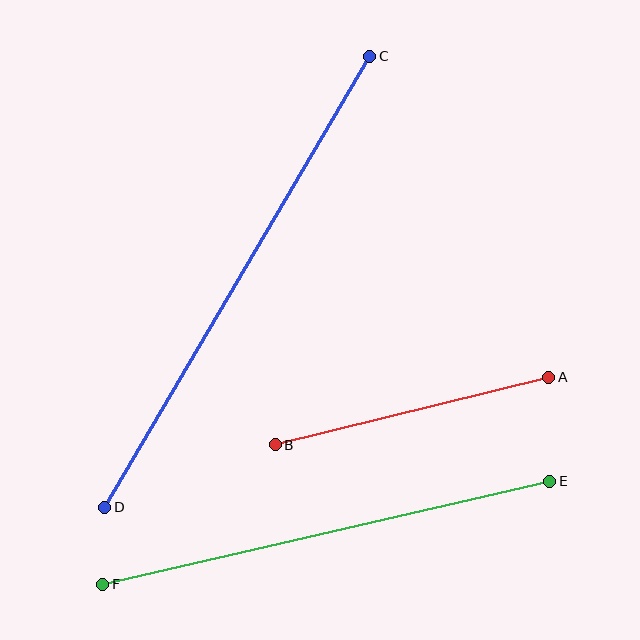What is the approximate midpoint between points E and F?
The midpoint is at approximately (326, 533) pixels.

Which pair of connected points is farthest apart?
Points C and D are farthest apart.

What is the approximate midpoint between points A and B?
The midpoint is at approximately (412, 411) pixels.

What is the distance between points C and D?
The distance is approximately 523 pixels.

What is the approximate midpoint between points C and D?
The midpoint is at approximately (237, 282) pixels.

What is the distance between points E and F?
The distance is approximately 459 pixels.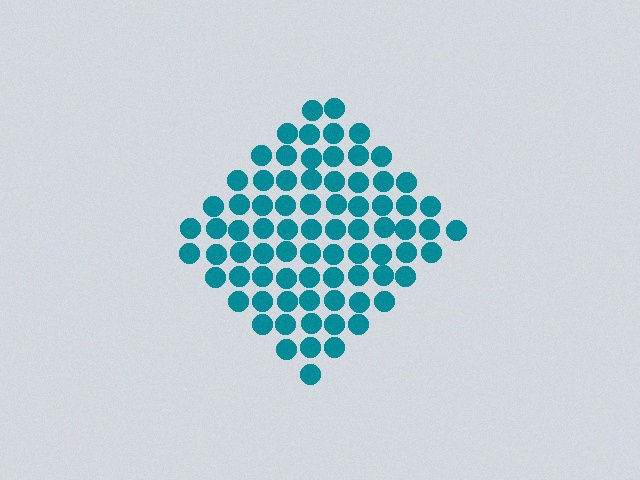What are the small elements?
The small elements are circles.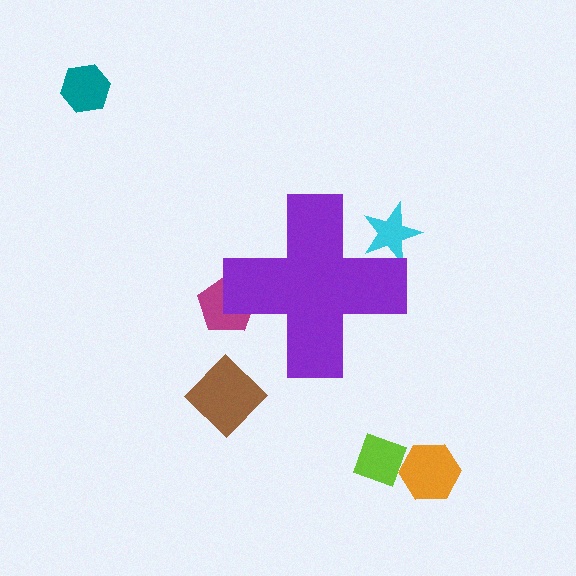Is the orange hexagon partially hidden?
No, the orange hexagon is fully visible.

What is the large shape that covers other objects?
A purple cross.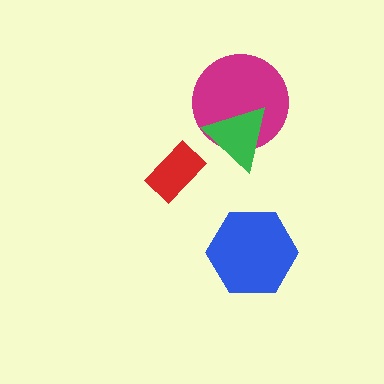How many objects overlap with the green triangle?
1 object overlaps with the green triangle.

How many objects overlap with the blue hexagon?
0 objects overlap with the blue hexagon.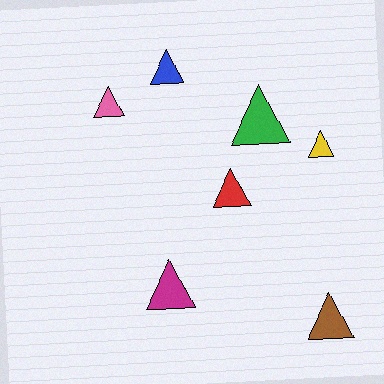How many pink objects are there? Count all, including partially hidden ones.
There is 1 pink object.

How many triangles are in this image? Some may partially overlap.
There are 7 triangles.